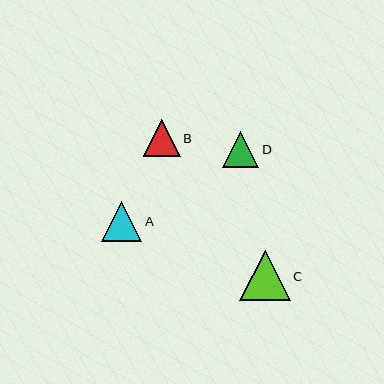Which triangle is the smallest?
Triangle D is the smallest with a size of approximately 36 pixels.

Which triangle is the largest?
Triangle C is the largest with a size of approximately 50 pixels.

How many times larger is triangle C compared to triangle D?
Triangle C is approximately 1.4 times the size of triangle D.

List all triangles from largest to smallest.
From largest to smallest: C, A, B, D.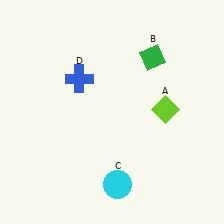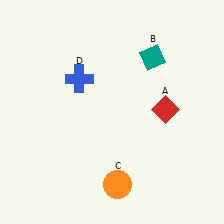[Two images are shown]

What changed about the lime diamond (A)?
In Image 1, A is lime. In Image 2, it changed to red.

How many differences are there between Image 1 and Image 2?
There are 3 differences between the two images.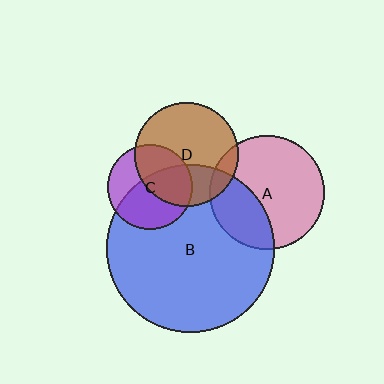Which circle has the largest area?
Circle B (blue).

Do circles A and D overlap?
Yes.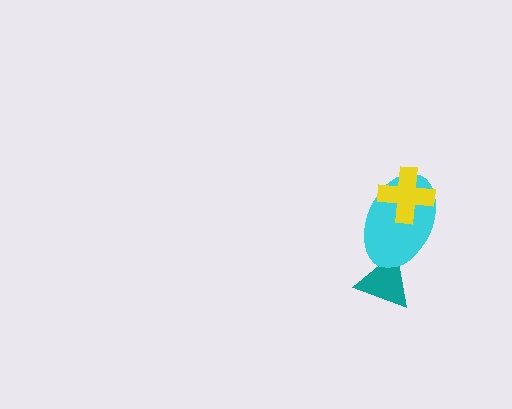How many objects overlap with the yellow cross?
1 object overlaps with the yellow cross.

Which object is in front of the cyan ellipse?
The yellow cross is in front of the cyan ellipse.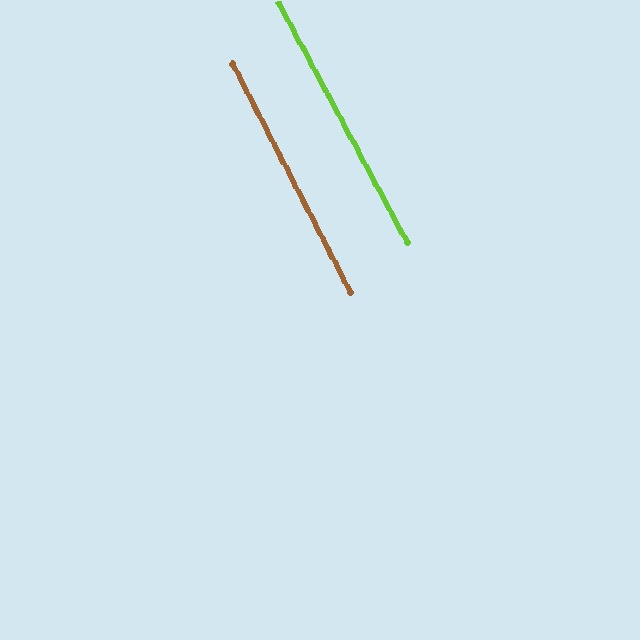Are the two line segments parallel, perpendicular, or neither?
Parallel — their directions differ by only 0.8°.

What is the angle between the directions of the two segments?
Approximately 1 degree.